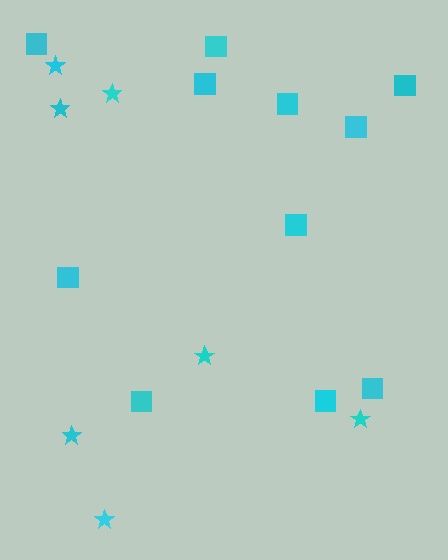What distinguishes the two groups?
There are 2 groups: one group of stars (7) and one group of squares (11).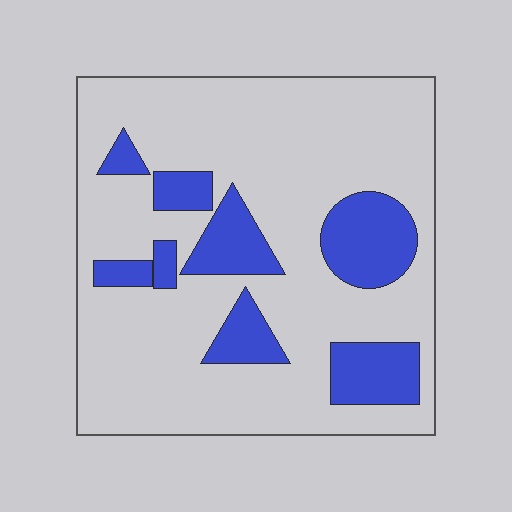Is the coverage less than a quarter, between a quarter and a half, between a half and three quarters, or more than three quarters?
Less than a quarter.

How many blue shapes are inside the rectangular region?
8.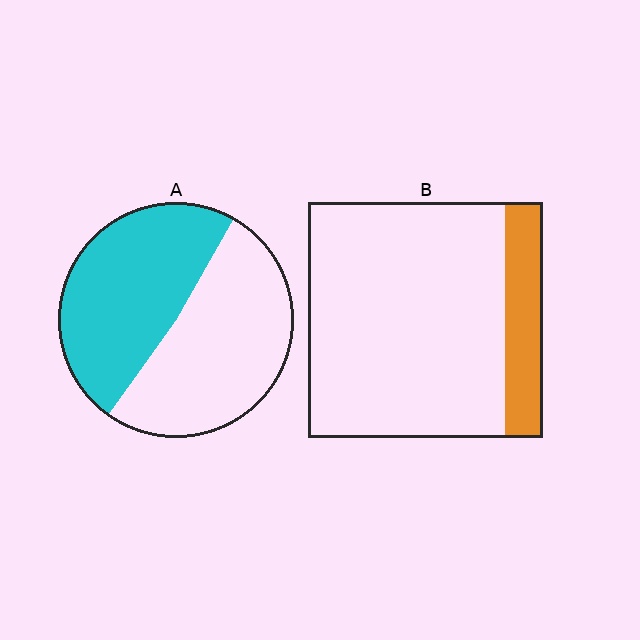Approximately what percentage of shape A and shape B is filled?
A is approximately 50% and B is approximately 15%.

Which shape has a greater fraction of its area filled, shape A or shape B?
Shape A.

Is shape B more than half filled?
No.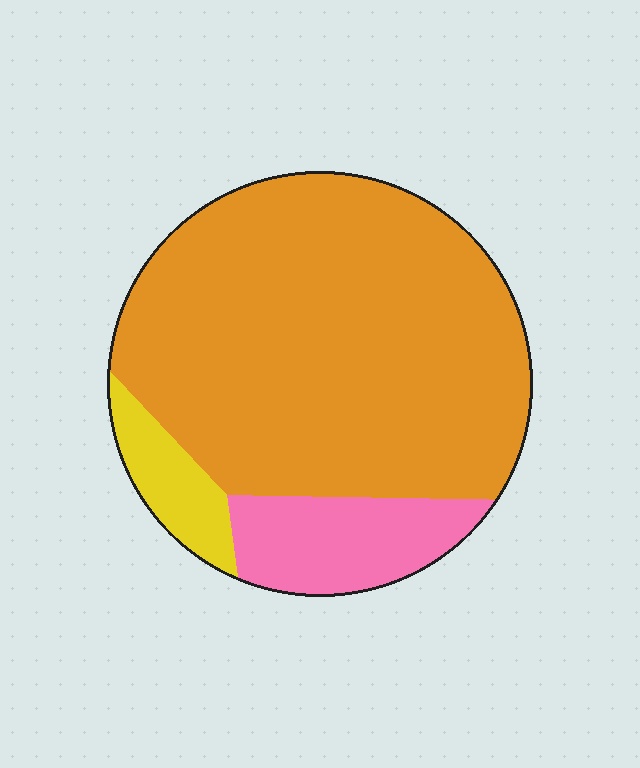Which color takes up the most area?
Orange, at roughly 80%.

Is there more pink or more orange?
Orange.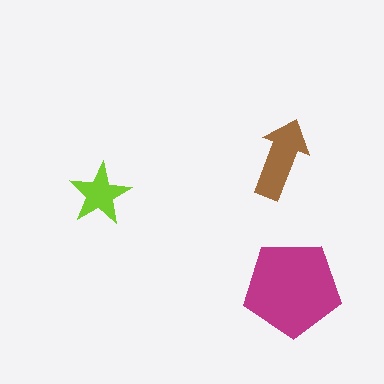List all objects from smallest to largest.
The lime star, the brown arrow, the magenta pentagon.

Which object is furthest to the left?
The lime star is leftmost.